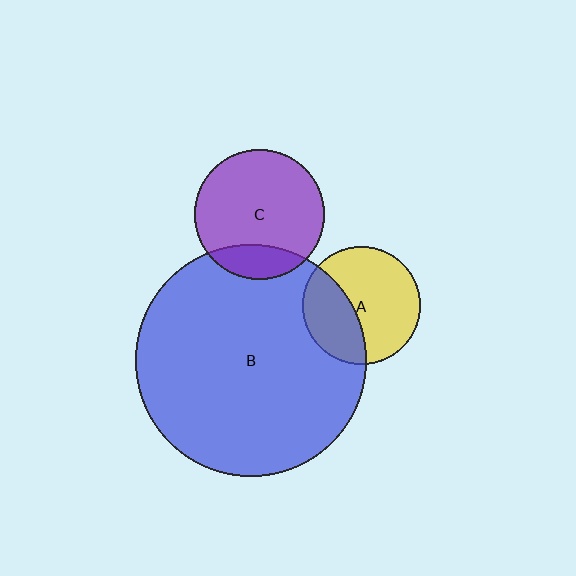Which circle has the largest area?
Circle B (blue).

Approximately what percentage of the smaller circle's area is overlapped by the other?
Approximately 20%.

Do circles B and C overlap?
Yes.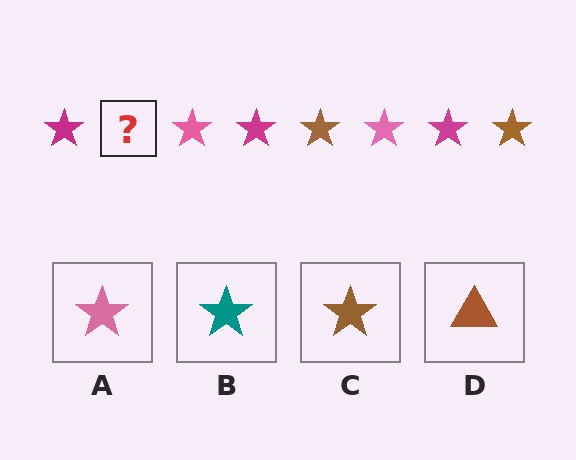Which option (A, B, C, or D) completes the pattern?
C.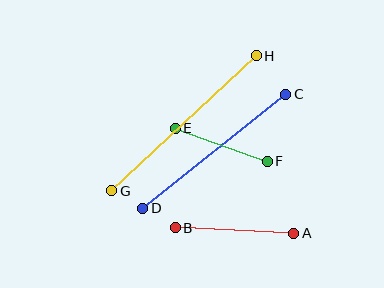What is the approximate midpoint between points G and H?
The midpoint is at approximately (184, 123) pixels.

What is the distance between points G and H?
The distance is approximately 198 pixels.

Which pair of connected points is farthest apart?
Points G and H are farthest apart.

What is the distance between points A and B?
The distance is approximately 119 pixels.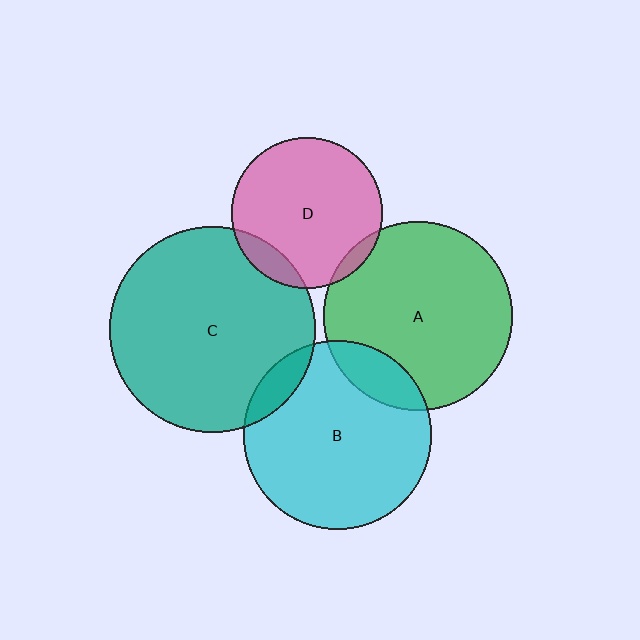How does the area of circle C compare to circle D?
Approximately 1.9 times.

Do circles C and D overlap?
Yes.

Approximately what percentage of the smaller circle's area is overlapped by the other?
Approximately 10%.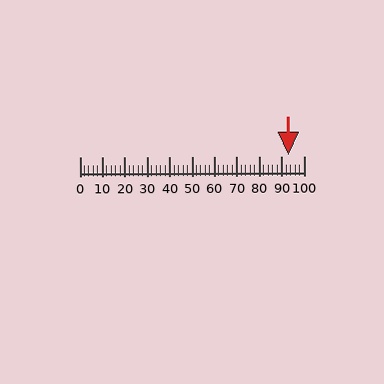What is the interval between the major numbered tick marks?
The major tick marks are spaced 10 units apart.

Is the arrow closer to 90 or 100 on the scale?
The arrow is closer to 90.